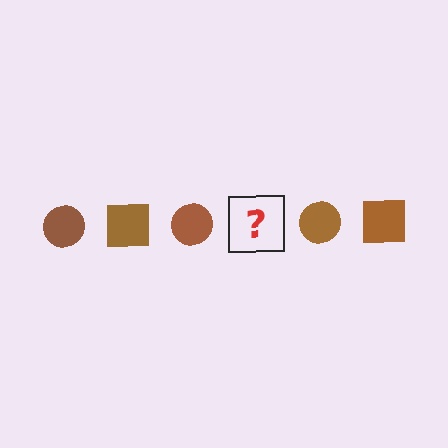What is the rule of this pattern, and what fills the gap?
The rule is that the pattern cycles through circle, square shapes in brown. The gap should be filled with a brown square.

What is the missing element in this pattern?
The missing element is a brown square.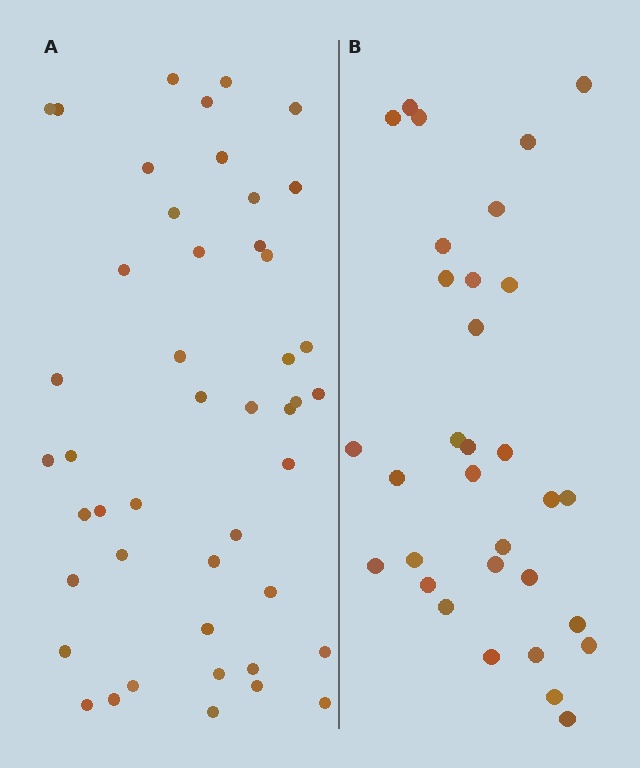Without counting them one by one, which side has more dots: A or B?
Region A (the left region) has more dots.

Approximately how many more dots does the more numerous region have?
Region A has approximately 15 more dots than region B.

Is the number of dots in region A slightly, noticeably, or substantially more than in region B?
Region A has noticeably more, but not dramatically so. The ratio is roughly 1.4 to 1.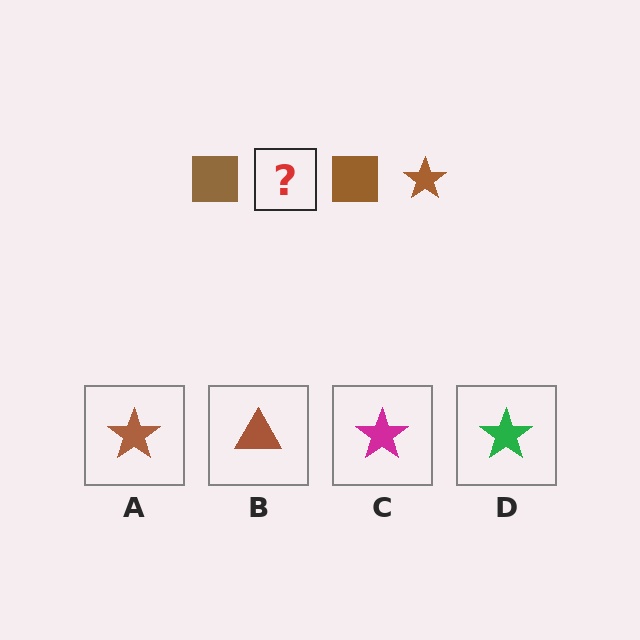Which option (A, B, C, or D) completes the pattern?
A.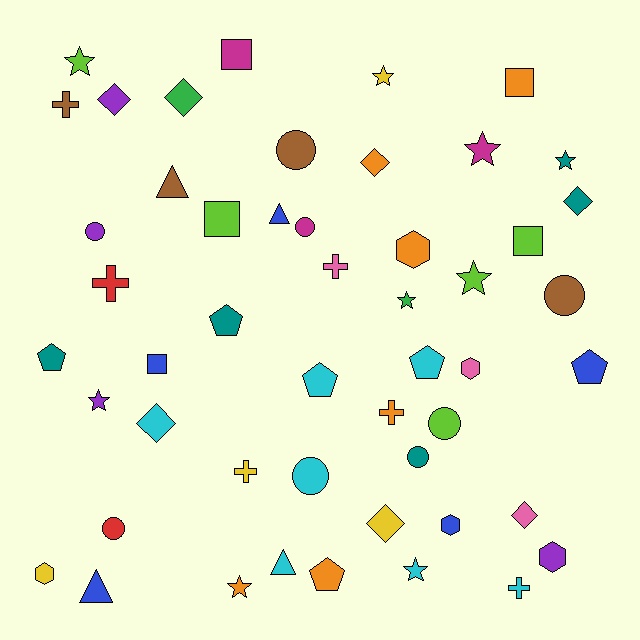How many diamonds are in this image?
There are 7 diamonds.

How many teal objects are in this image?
There are 5 teal objects.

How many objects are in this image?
There are 50 objects.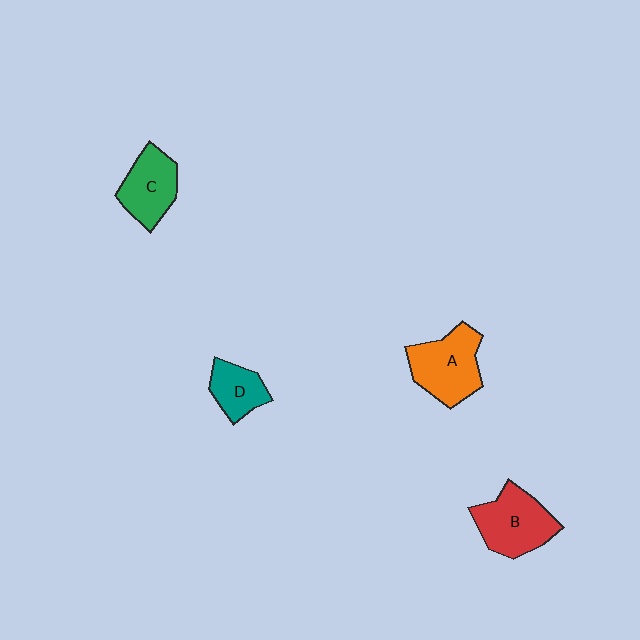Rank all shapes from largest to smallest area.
From largest to smallest: A (orange), B (red), C (green), D (teal).